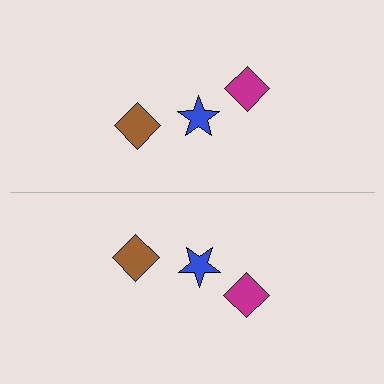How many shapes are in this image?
There are 6 shapes in this image.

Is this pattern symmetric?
Yes, this pattern has bilateral (reflection) symmetry.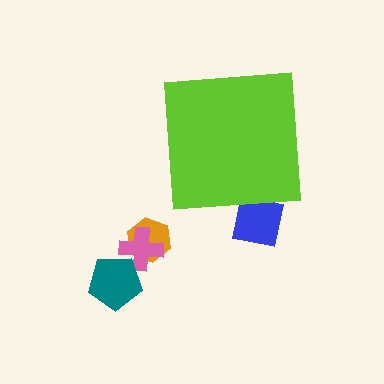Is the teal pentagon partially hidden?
No, the teal pentagon is fully visible.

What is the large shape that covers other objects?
A lime square.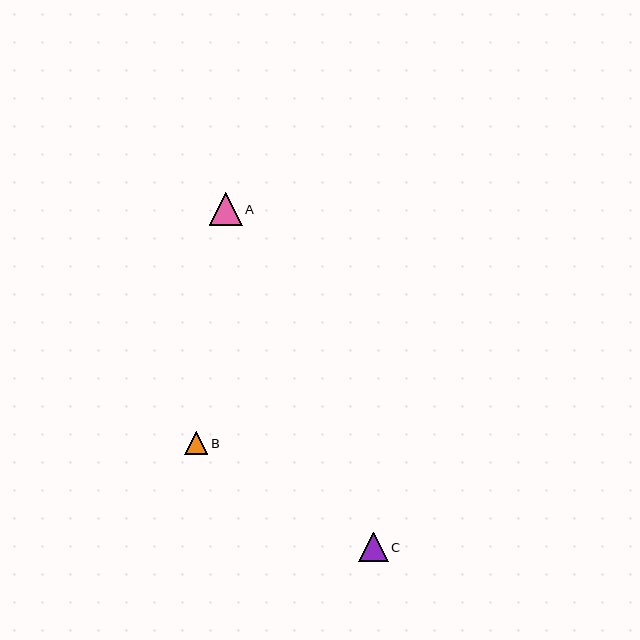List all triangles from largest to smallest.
From largest to smallest: A, C, B.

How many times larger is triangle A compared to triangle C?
Triangle A is approximately 1.1 times the size of triangle C.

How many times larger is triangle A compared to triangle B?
Triangle A is approximately 1.4 times the size of triangle B.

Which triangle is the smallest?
Triangle B is the smallest with a size of approximately 23 pixels.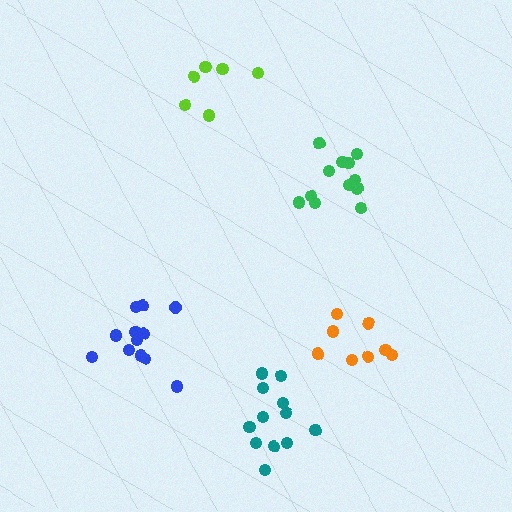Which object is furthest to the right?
The orange cluster is rightmost.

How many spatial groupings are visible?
There are 5 spatial groupings.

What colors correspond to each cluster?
The clusters are colored: green, orange, lime, blue, teal.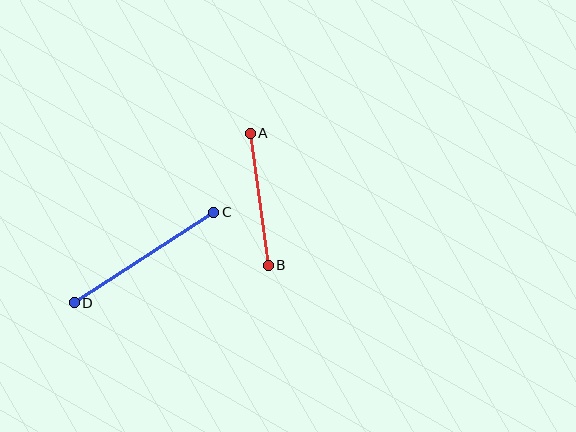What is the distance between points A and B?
The distance is approximately 133 pixels.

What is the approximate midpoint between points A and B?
The midpoint is at approximately (259, 199) pixels.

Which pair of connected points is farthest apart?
Points C and D are farthest apart.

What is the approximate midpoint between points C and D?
The midpoint is at approximately (144, 257) pixels.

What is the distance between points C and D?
The distance is approximately 166 pixels.